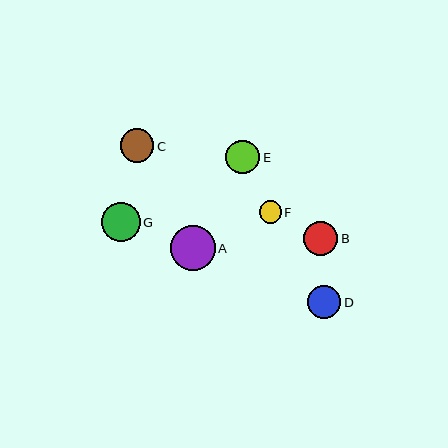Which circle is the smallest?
Circle F is the smallest with a size of approximately 22 pixels.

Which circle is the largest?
Circle A is the largest with a size of approximately 45 pixels.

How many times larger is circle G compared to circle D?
Circle G is approximately 1.2 times the size of circle D.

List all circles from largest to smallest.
From largest to smallest: A, G, B, E, C, D, F.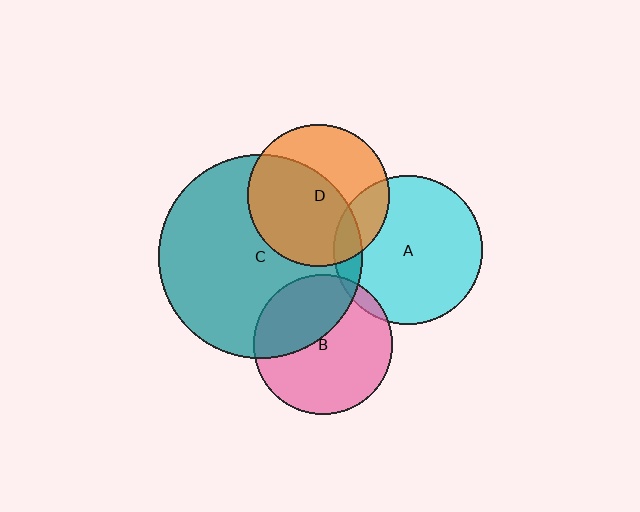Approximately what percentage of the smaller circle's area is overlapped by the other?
Approximately 10%.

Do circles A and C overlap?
Yes.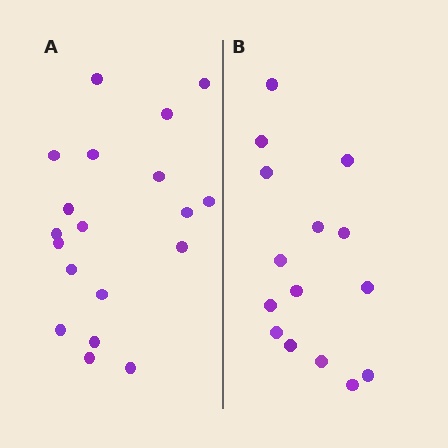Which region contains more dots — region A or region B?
Region A (the left region) has more dots.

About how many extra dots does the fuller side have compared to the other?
Region A has about 4 more dots than region B.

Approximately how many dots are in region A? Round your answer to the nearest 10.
About 20 dots. (The exact count is 19, which rounds to 20.)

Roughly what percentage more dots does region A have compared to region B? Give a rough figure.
About 25% more.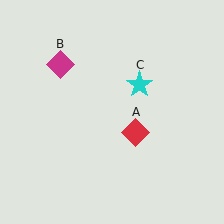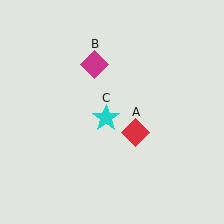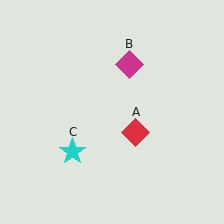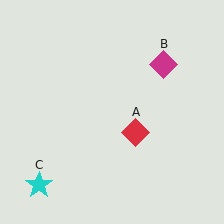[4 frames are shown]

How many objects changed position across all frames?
2 objects changed position: magenta diamond (object B), cyan star (object C).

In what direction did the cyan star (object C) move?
The cyan star (object C) moved down and to the left.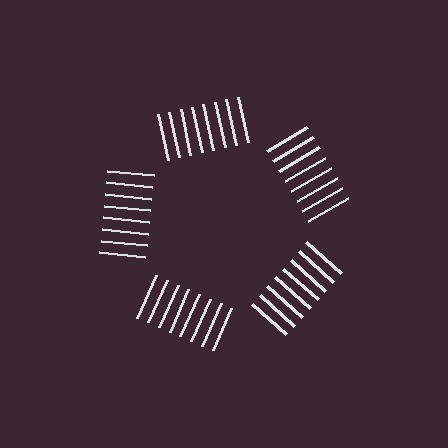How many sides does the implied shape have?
5 sides — the line-ends trace a pentagon.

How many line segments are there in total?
40 — 8 along each of the 5 edges.